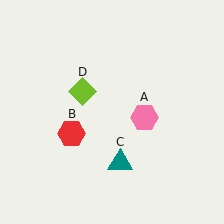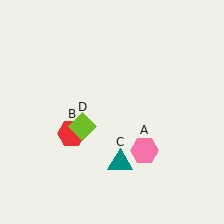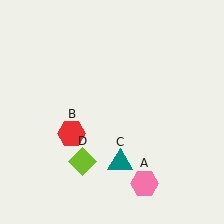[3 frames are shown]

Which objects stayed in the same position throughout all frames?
Red hexagon (object B) and teal triangle (object C) remained stationary.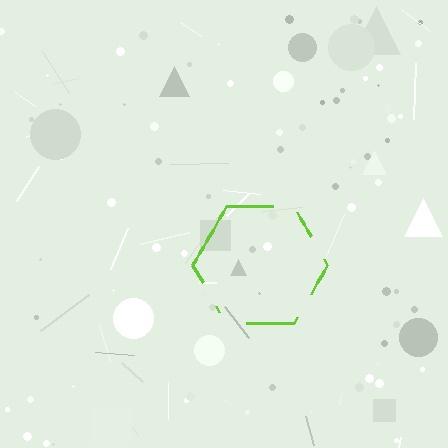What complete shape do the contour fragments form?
The contour fragments form a hexagon.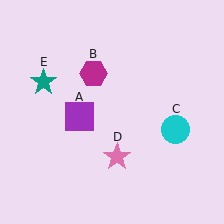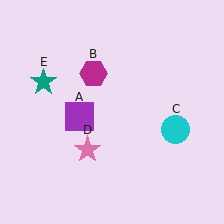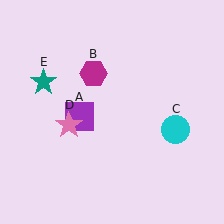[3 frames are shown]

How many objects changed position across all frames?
1 object changed position: pink star (object D).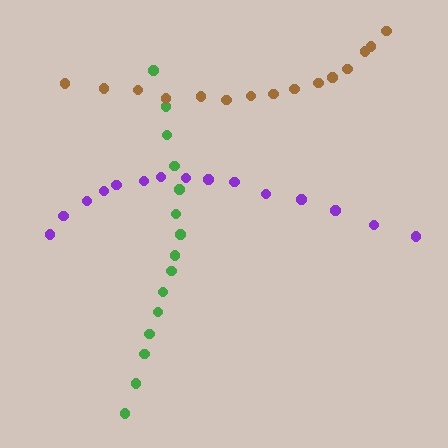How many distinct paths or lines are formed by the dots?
There are 3 distinct paths.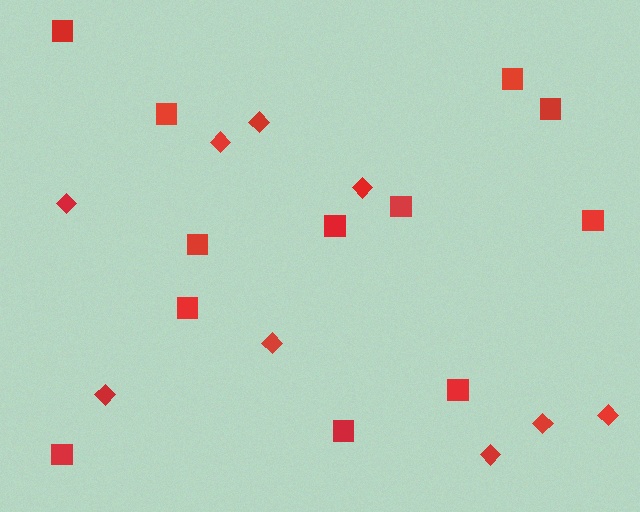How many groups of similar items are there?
There are 2 groups: one group of squares (12) and one group of diamonds (9).